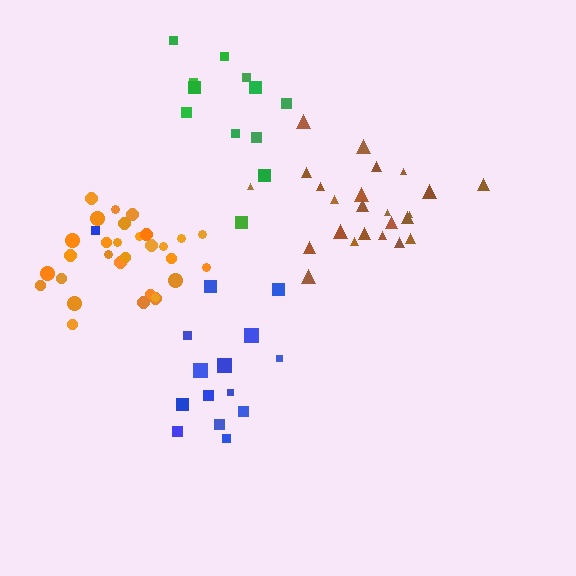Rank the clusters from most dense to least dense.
orange, brown, blue, green.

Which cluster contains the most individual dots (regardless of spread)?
Orange (30).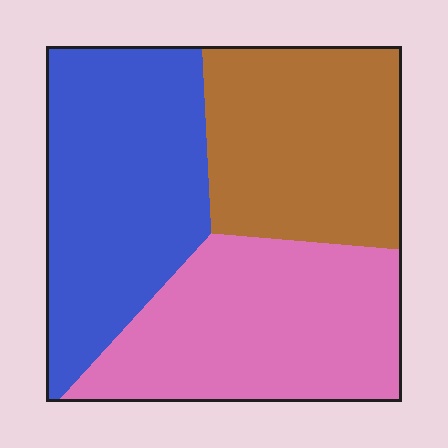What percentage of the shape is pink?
Pink takes up about one third (1/3) of the shape.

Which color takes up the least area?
Brown, at roughly 30%.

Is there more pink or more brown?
Pink.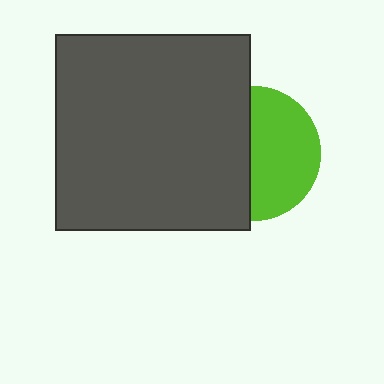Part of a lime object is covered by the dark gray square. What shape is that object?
It is a circle.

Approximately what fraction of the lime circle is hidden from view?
Roughly 48% of the lime circle is hidden behind the dark gray square.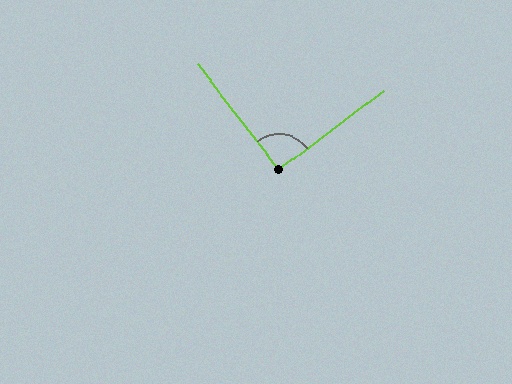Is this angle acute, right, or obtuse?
It is approximately a right angle.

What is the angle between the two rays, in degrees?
Approximately 91 degrees.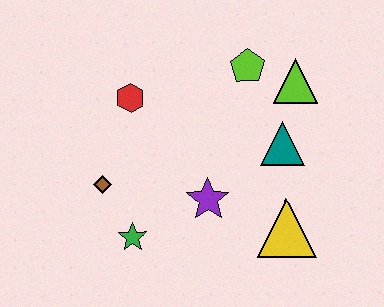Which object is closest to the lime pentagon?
The lime triangle is closest to the lime pentagon.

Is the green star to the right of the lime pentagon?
No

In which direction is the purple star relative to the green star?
The purple star is to the right of the green star.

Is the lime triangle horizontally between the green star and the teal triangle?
No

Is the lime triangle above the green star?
Yes